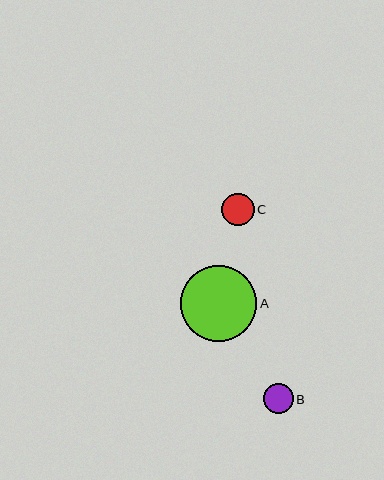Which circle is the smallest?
Circle B is the smallest with a size of approximately 30 pixels.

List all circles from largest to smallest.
From largest to smallest: A, C, B.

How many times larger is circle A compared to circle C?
Circle A is approximately 2.3 times the size of circle C.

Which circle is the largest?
Circle A is the largest with a size of approximately 76 pixels.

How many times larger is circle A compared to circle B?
Circle A is approximately 2.5 times the size of circle B.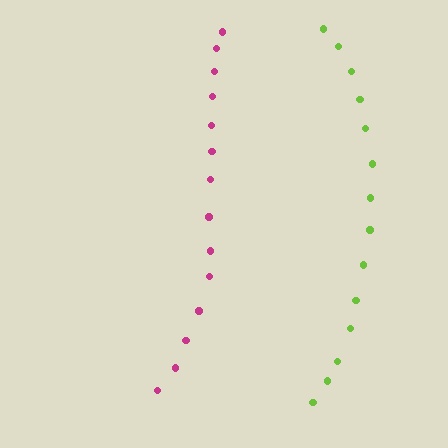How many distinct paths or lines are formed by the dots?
There are 2 distinct paths.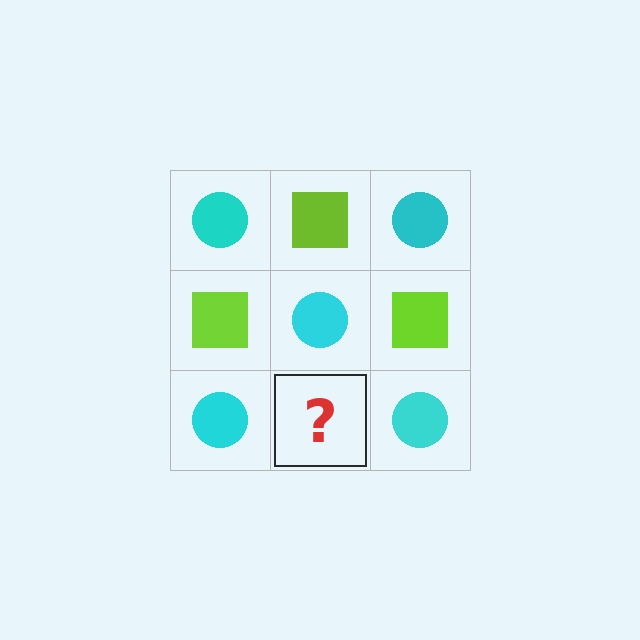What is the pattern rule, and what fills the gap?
The rule is that it alternates cyan circle and lime square in a checkerboard pattern. The gap should be filled with a lime square.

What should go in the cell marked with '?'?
The missing cell should contain a lime square.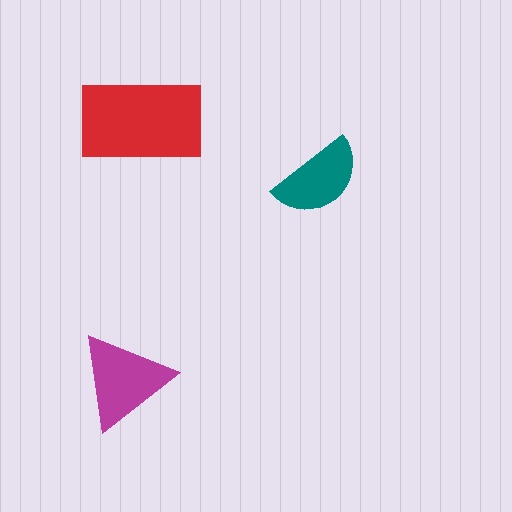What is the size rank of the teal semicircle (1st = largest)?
3rd.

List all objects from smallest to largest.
The teal semicircle, the magenta triangle, the red rectangle.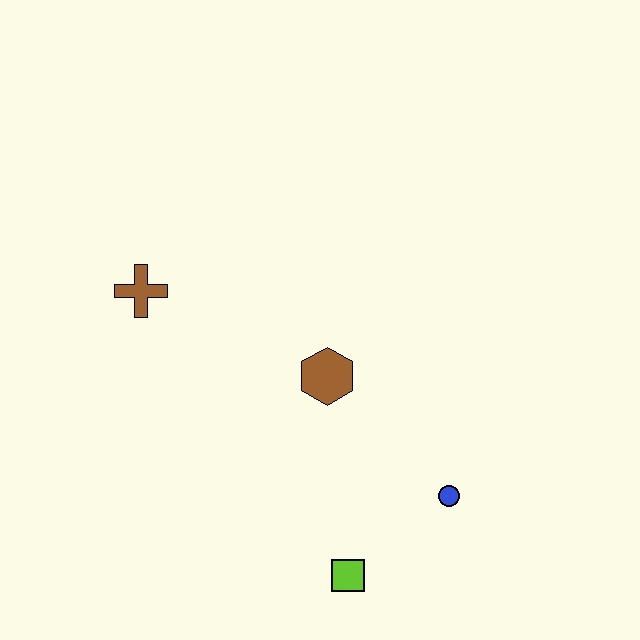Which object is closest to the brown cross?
The brown hexagon is closest to the brown cross.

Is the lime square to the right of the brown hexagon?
Yes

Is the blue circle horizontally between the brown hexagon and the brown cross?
No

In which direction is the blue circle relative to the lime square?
The blue circle is to the right of the lime square.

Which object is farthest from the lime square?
The brown cross is farthest from the lime square.